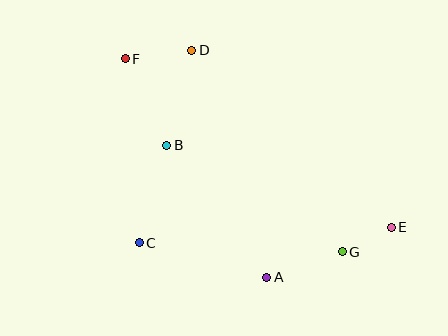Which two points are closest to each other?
Points E and G are closest to each other.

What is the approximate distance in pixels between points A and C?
The distance between A and C is approximately 132 pixels.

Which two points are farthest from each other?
Points E and F are farthest from each other.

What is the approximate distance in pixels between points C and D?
The distance between C and D is approximately 200 pixels.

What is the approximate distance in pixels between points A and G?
The distance between A and G is approximately 80 pixels.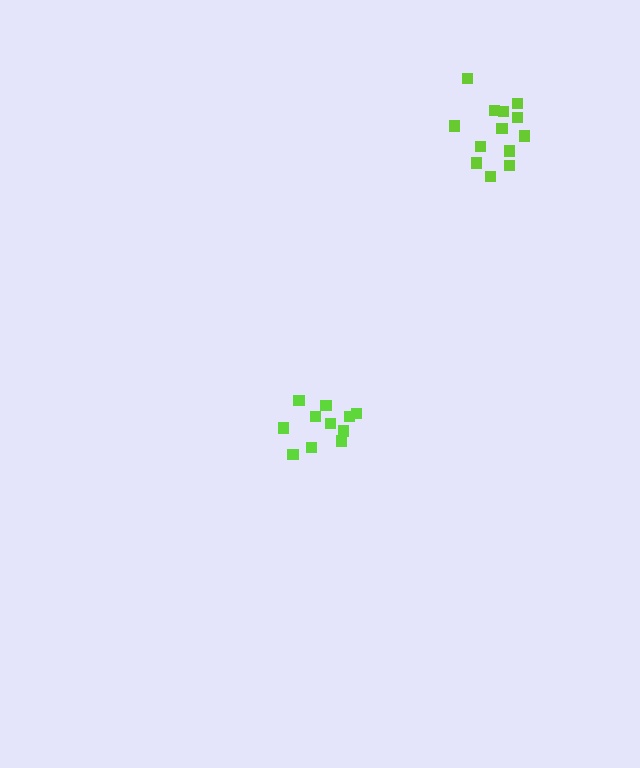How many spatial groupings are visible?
There are 2 spatial groupings.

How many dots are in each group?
Group 1: 13 dots, Group 2: 11 dots (24 total).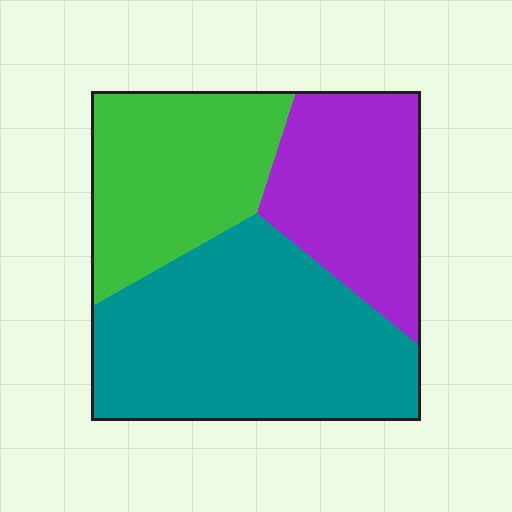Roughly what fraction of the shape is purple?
Purple takes up about one quarter (1/4) of the shape.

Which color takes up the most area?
Teal, at roughly 45%.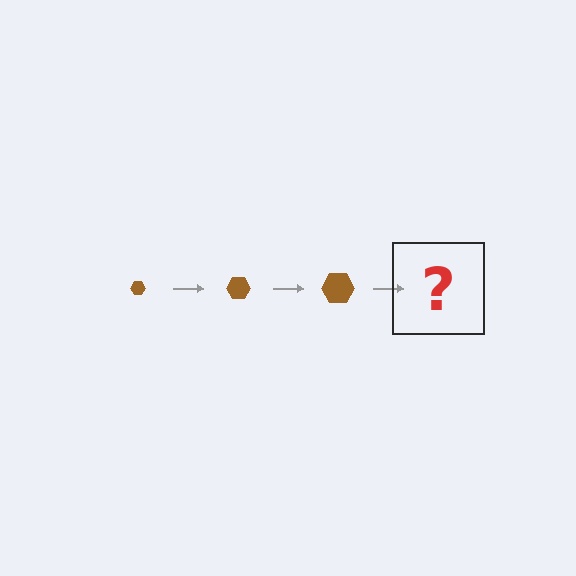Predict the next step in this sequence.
The next step is a brown hexagon, larger than the previous one.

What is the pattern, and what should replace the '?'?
The pattern is that the hexagon gets progressively larger each step. The '?' should be a brown hexagon, larger than the previous one.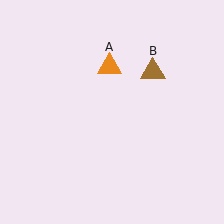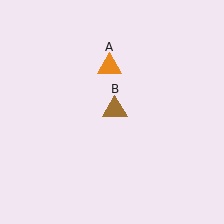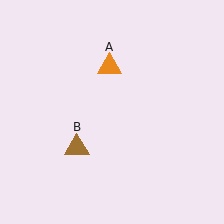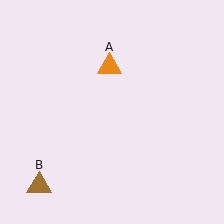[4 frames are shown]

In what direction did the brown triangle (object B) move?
The brown triangle (object B) moved down and to the left.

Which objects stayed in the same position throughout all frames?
Orange triangle (object A) remained stationary.